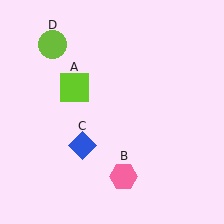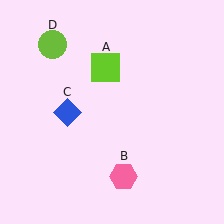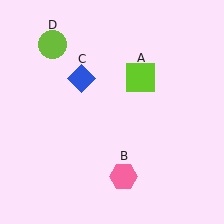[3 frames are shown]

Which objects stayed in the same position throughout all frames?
Pink hexagon (object B) and lime circle (object D) remained stationary.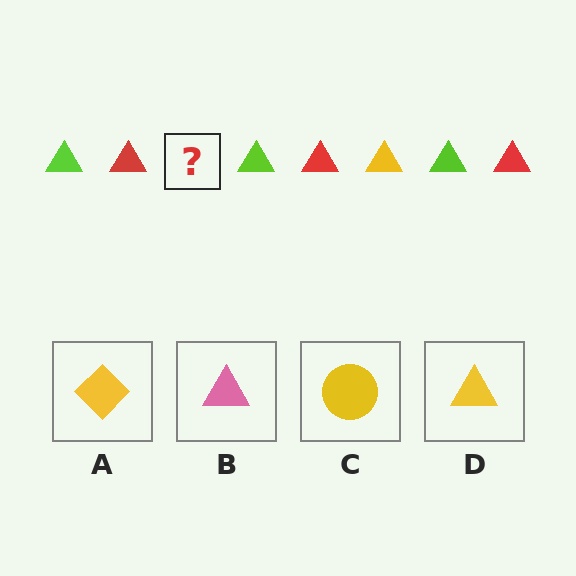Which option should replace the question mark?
Option D.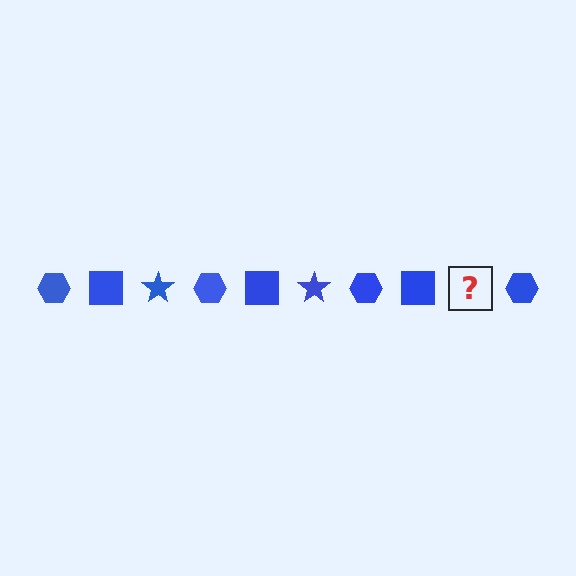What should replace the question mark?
The question mark should be replaced with a blue star.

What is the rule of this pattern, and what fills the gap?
The rule is that the pattern cycles through hexagon, square, star shapes in blue. The gap should be filled with a blue star.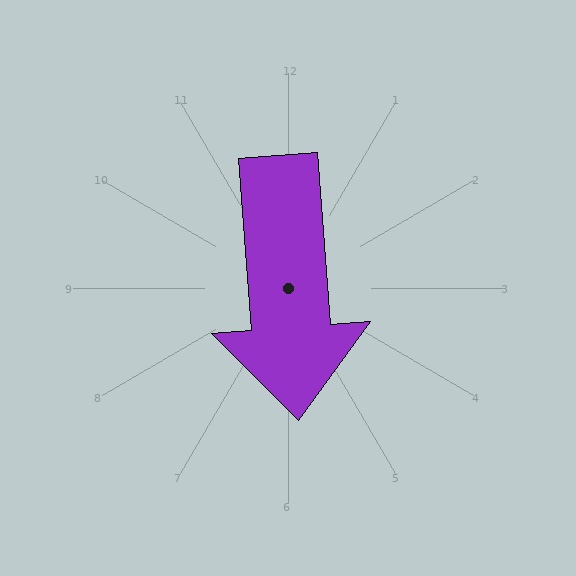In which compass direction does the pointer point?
South.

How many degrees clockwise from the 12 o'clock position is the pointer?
Approximately 176 degrees.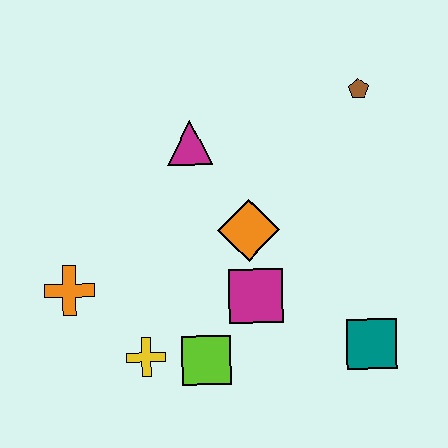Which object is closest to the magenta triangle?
The orange diamond is closest to the magenta triangle.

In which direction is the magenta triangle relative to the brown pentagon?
The magenta triangle is to the left of the brown pentagon.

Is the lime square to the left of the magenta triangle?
No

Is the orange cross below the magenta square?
No